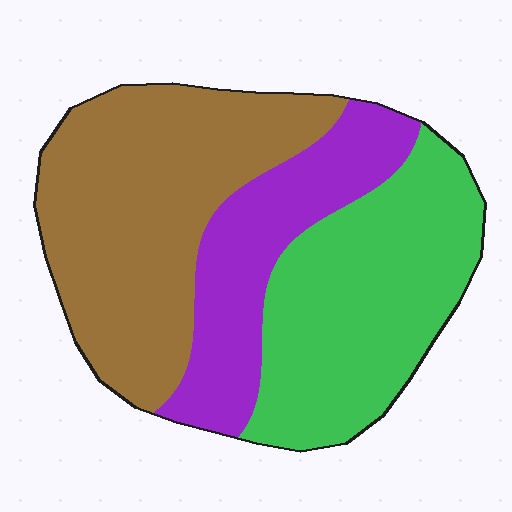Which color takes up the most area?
Brown, at roughly 40%.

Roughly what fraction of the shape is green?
Green covers 36% of the shape.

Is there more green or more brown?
Brown.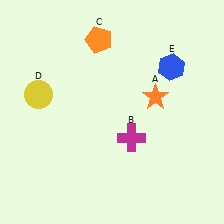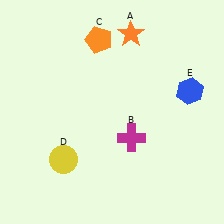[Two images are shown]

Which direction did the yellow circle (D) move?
The yellow circle (D) moved down.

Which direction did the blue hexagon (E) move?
The blue hexagon (E) moved down.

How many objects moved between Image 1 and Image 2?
3 objects moved between the two images.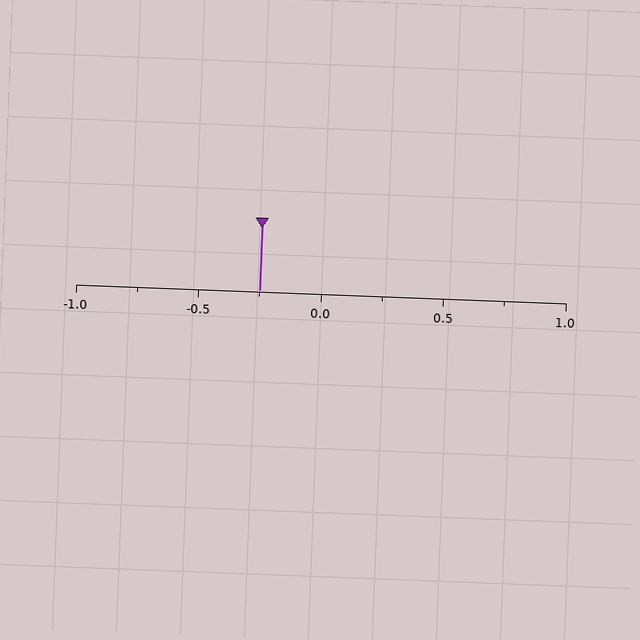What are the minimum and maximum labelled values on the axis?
The axis runs from -1.0 to 1.0.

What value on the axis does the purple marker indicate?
The marker indicates approximately -0.25.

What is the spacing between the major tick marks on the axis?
The major ticks are spaced 0.5 apart.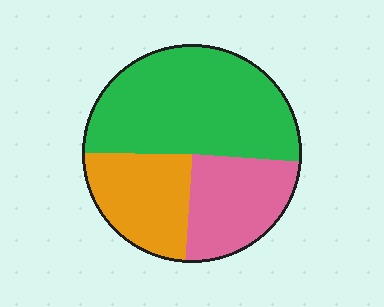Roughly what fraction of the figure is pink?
Pink covers around 25% of the figure.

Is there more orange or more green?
Green.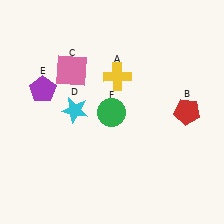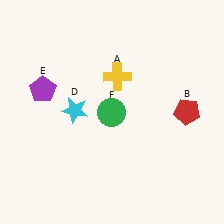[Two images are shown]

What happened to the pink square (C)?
The pink square (C) was removed in Image 2. It was in the top-left area of Image 1.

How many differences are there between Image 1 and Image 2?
There is 1 difference between the two images.